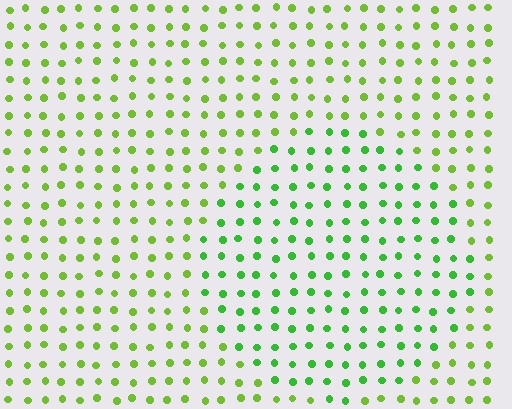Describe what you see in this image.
The image is filled with small lime elements in a uniform arrangement. A circle-shaped region is visible where the elements are tinted to a slightly different hue, forming a subtle color boundary.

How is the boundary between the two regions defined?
The boundary is defined purely by a slight shift in hue (about 27 degrees). Spacing, size, and orientation are identical on both sides.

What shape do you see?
I see a circle.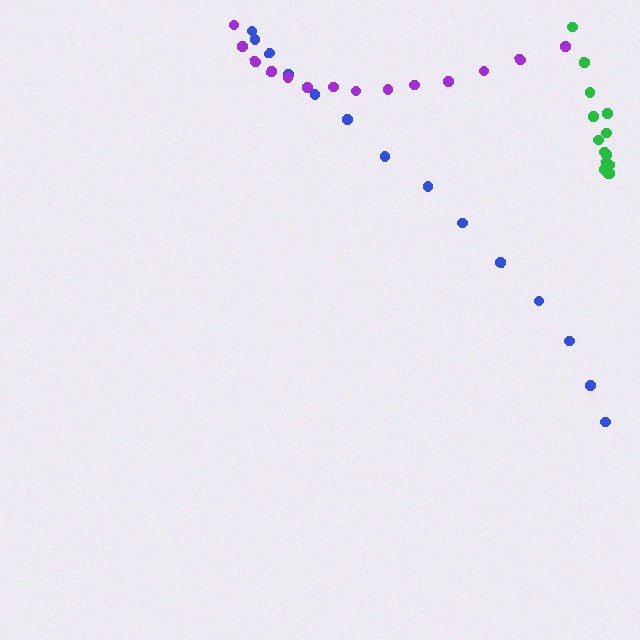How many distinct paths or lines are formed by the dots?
There are 3 distinct paths.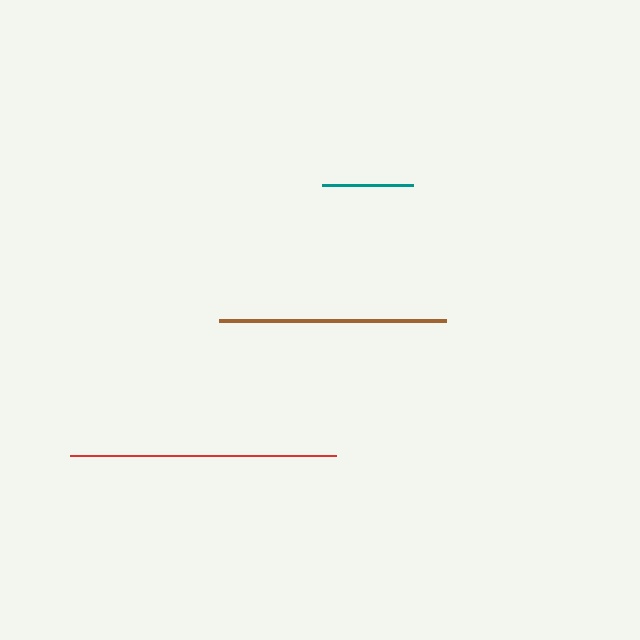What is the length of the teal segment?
The teal segment is approximately 91 pixels long.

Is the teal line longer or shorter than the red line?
The red line is longer than the teal line.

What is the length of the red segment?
The red segment is approximately 266 pixels long.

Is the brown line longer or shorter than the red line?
The red line is longer than the brown line.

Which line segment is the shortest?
The teal line is the shortest at approximately 91 pixels.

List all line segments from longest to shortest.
From longest to shortest: red, brown, teal.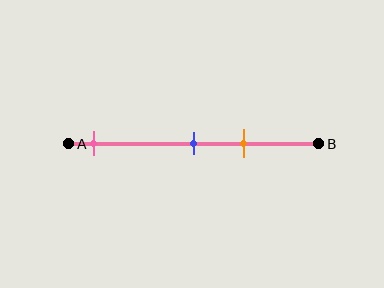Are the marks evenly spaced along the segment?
No, the marks are not evenly spaced.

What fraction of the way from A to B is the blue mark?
The blue mark is approximately 50% (0.5) of the way from A to B.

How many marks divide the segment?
There are 3 marks dividing the segment.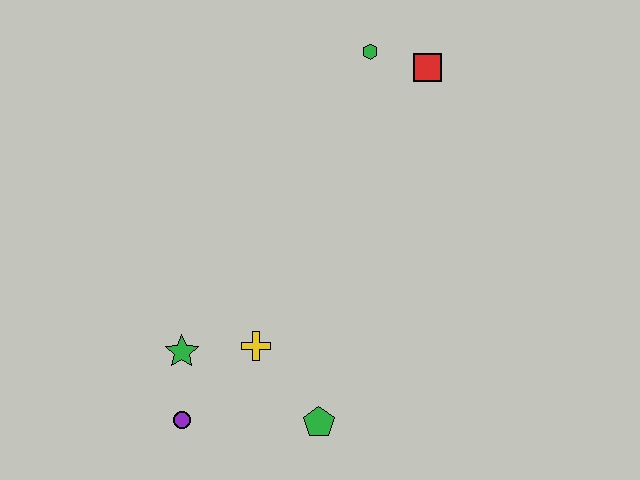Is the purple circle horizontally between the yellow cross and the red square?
No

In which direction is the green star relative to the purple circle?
The green star is above the purple circle.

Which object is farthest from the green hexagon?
The purple circle is farthest from the green hexagon.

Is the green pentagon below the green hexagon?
Yes